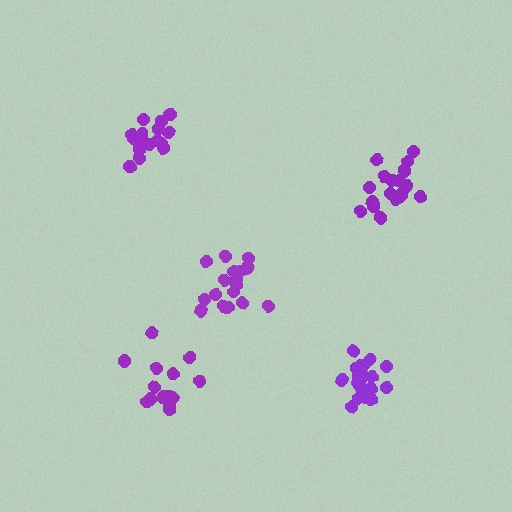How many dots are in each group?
Group 1: 16 dots, Group 2: 18 dots, Group 3: 17 dots, Group 4: 19 dots, Group 5: 18 dots (88 total).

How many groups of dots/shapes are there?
There are 5 groups.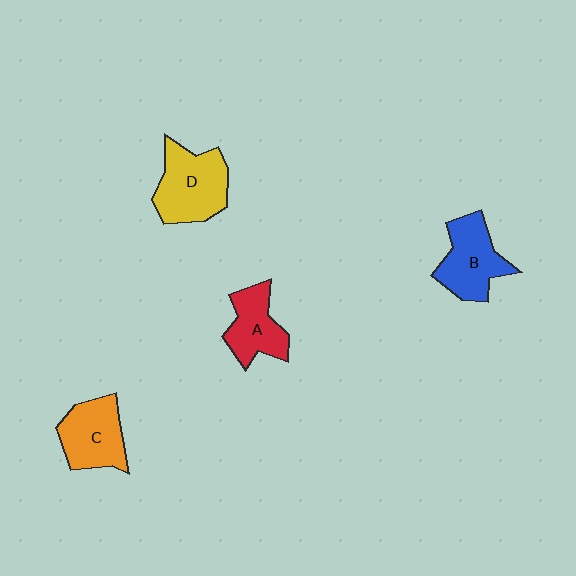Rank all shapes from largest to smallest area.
From largest to smallest: D (yellow), B (blue), C (orange), A (red).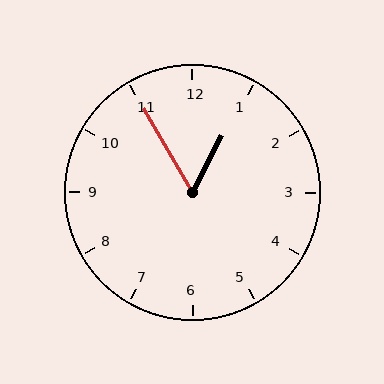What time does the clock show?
12:55.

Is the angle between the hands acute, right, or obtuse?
It is acute.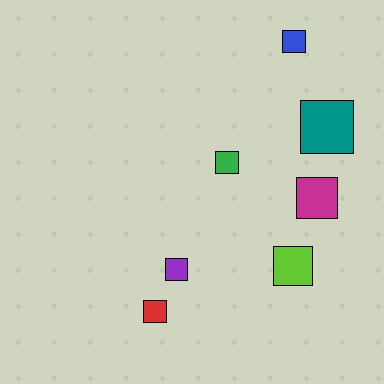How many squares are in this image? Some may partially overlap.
There are 7 squares.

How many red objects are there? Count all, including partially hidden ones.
There is 1 red object.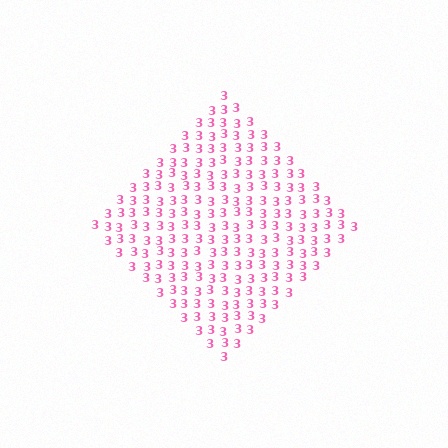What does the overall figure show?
The overall figure shows a diamond.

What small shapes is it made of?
It is made of small digit 3's.